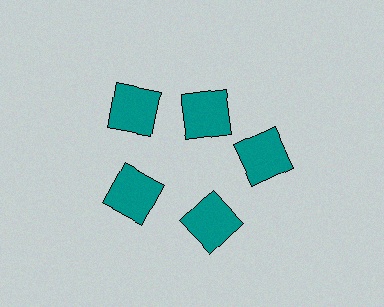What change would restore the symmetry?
The symmetry would be restored by moving it outward, back onto the ring so that all 5 squares sit at equal angles and equal distance from the center.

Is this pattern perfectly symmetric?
No. The 5 teal squares are arranged in a ring, but one element near the 1 o'clock position is pulled inward toward the center, breaking the 5-fold rotational symmetry.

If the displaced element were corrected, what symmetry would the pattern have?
It would have 5-fold rotational symmetry — the pattern would map onto itself every 72 degrees.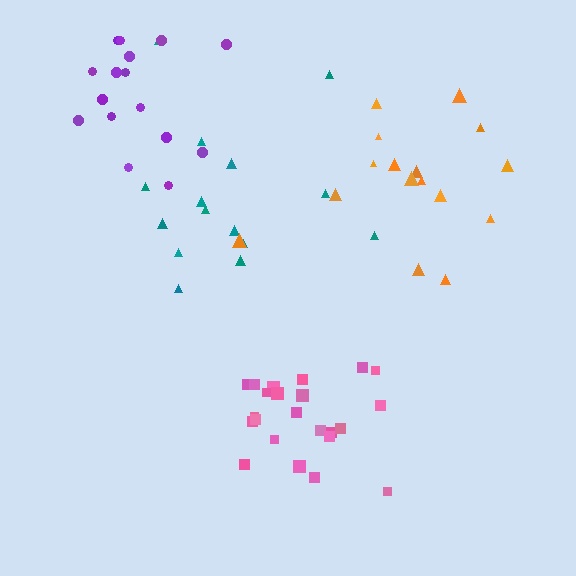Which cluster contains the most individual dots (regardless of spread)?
Pink (23).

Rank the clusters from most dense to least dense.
pink, purple, orange, teal.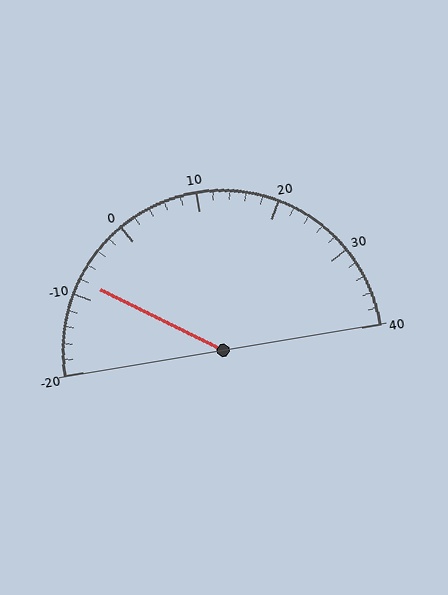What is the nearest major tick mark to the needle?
The nearest major tick mark is -10.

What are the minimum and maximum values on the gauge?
The gauge ranges from -20 to 40.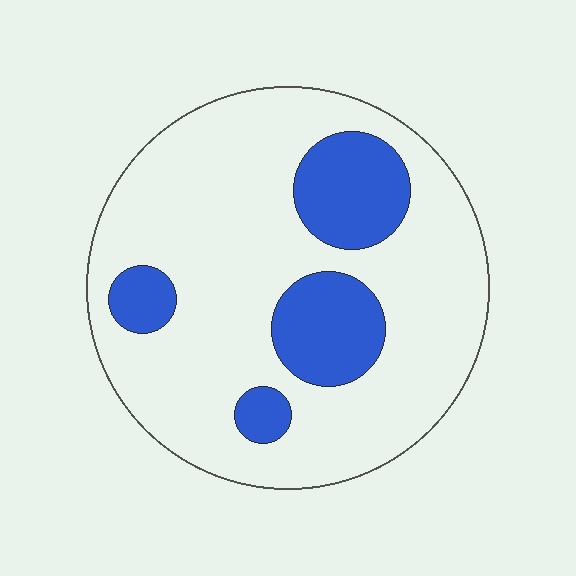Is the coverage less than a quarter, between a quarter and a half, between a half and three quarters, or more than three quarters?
Less than a quarter.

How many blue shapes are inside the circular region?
4.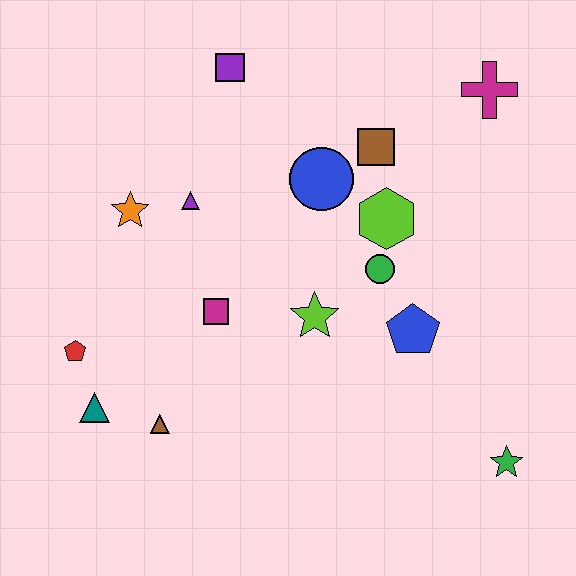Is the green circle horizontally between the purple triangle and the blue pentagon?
Yes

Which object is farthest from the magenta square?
The magenta cross is farthest from the magenta square.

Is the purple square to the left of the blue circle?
Yes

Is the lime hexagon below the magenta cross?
Yes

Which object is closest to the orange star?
The purple triangle is closest to the orange star.